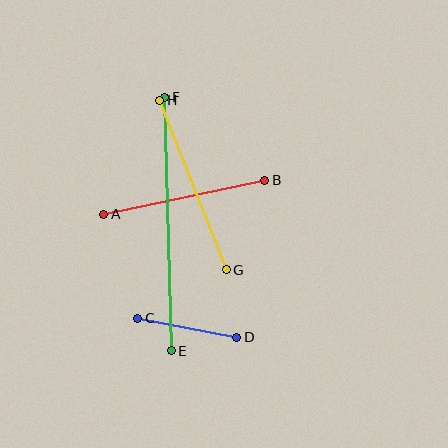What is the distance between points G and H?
The distance is approximately 182 pixels.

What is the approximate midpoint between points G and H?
The midpoint is at approximately (193, 185) pixels.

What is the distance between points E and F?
The distance is approximately 254 pixels.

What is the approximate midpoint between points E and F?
The midpoint is at approximately (168, 224) pixels.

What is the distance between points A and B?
The distance is approximately 165 pixels.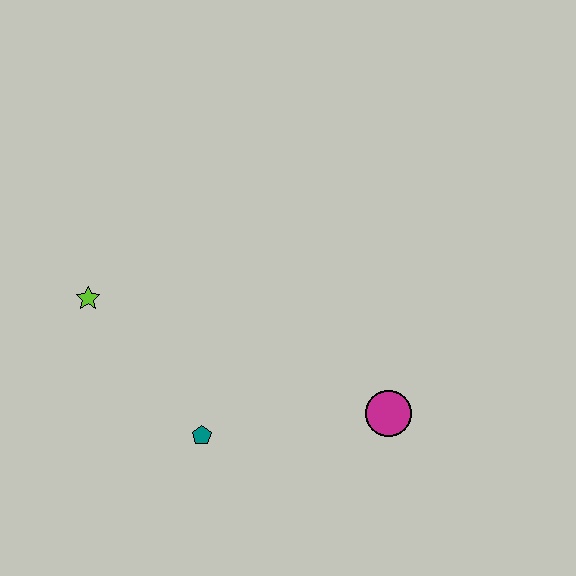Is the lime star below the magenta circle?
No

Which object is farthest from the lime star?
The magenta circle is farthest from the lime star.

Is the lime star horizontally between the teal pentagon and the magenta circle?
No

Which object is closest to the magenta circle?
The teal pentagon is closest to the magenta circle.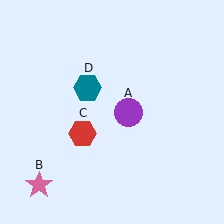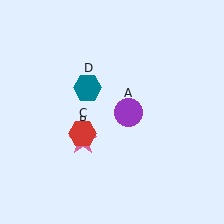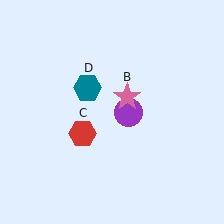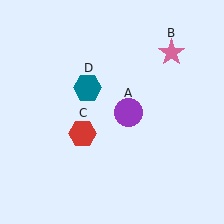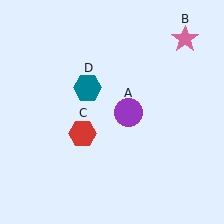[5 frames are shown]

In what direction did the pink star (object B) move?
The pink star (object B) moved up and to the right.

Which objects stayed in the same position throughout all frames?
Purple circle (object A) and red hexagon (object C) and teal hexagon (object D) remained stationary.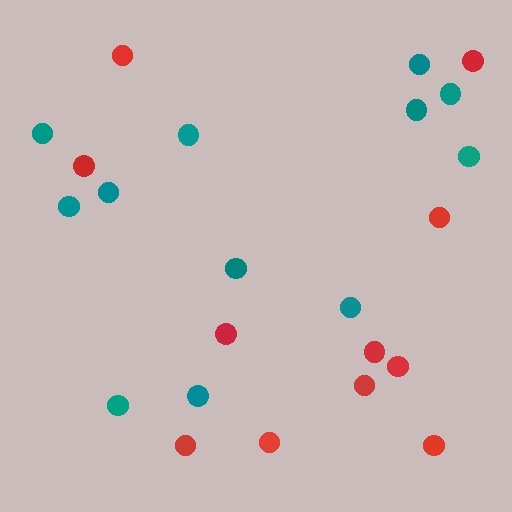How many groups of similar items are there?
There are 2 groups: one group of red circles (11) and one group of teal circles (12).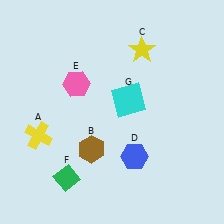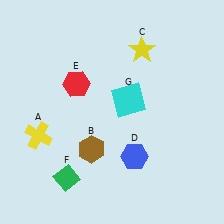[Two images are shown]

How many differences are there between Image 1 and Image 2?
There is 1 difference between the two images.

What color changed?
The hexagon (E) changed from pink in Image 1 to red in Image 2.